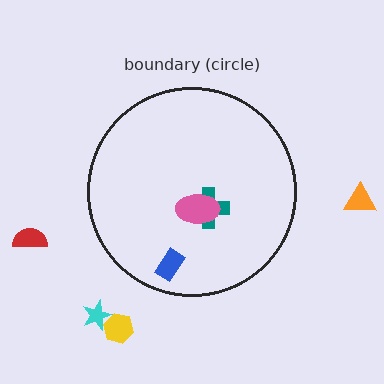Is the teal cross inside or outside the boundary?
Inside.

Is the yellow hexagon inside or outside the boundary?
Outside.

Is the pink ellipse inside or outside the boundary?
Inside.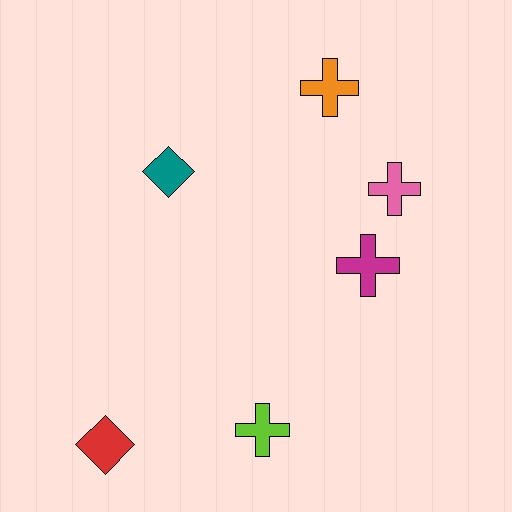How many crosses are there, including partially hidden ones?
There are 4 crosses.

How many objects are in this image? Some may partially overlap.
There are 6 objects.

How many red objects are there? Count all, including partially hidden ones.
There is 1 red object.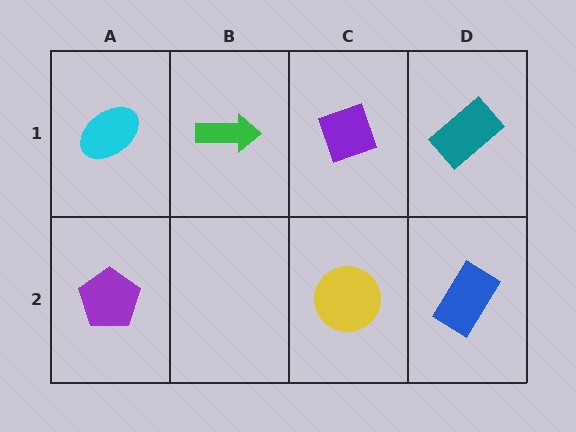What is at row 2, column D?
A blue rectangle.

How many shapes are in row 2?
3 shapes.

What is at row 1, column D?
A teal rectangle.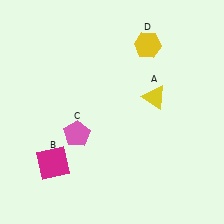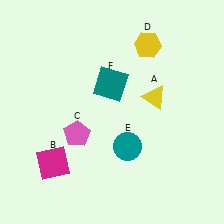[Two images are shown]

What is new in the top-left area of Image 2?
A teal square (F) was added in the top-left area of Image 2.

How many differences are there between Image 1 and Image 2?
There are 2 differences between the two images.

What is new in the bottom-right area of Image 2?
A teal circle (E) was added in the bottom-right area of Image 2.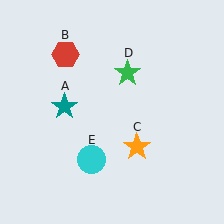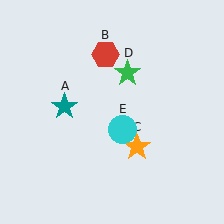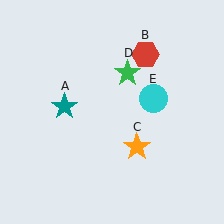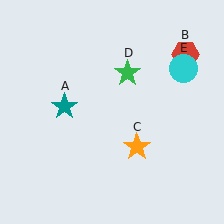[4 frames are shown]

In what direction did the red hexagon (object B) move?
The red hexagon (object B) moved right.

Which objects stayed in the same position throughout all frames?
Teal star (object A) and orange star (object C) and green star (object D) remained stationary.